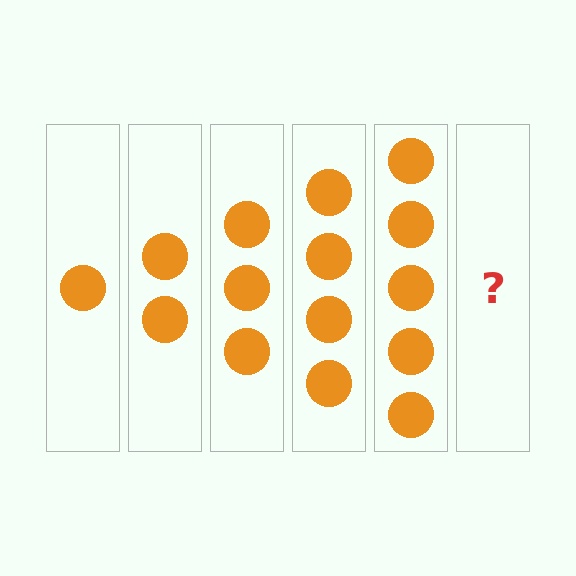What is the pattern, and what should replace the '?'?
The pattern is that each step adds one more circle. The '?' should be 6 circles.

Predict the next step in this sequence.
The next step is 6 circles.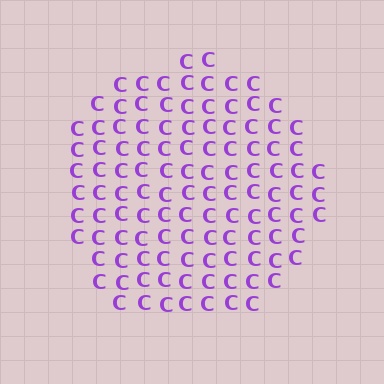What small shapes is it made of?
It is made of small letter C's.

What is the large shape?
The large shape is a circle.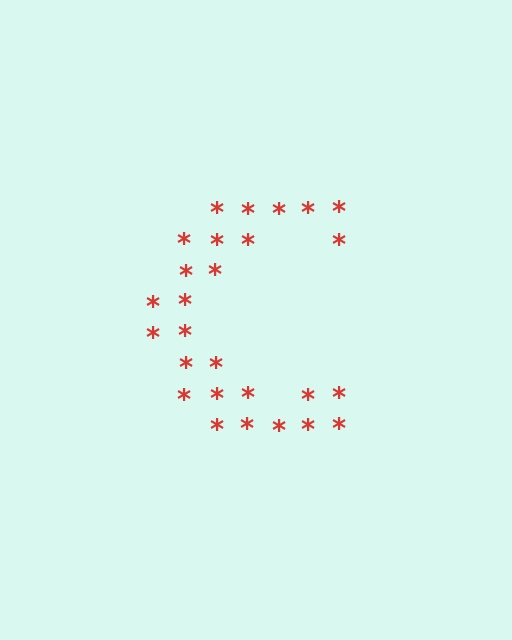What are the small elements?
The small elements are asterisks.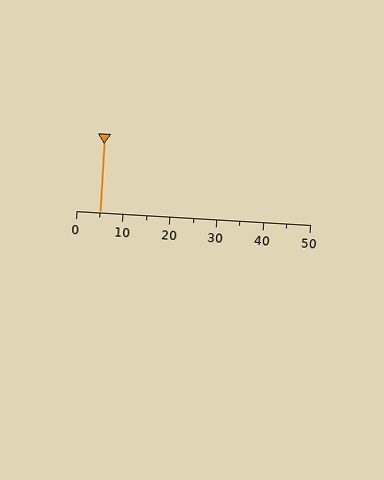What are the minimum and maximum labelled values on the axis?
The axis runs from 0 to 50.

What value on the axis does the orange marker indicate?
The marker indicates approximately 5.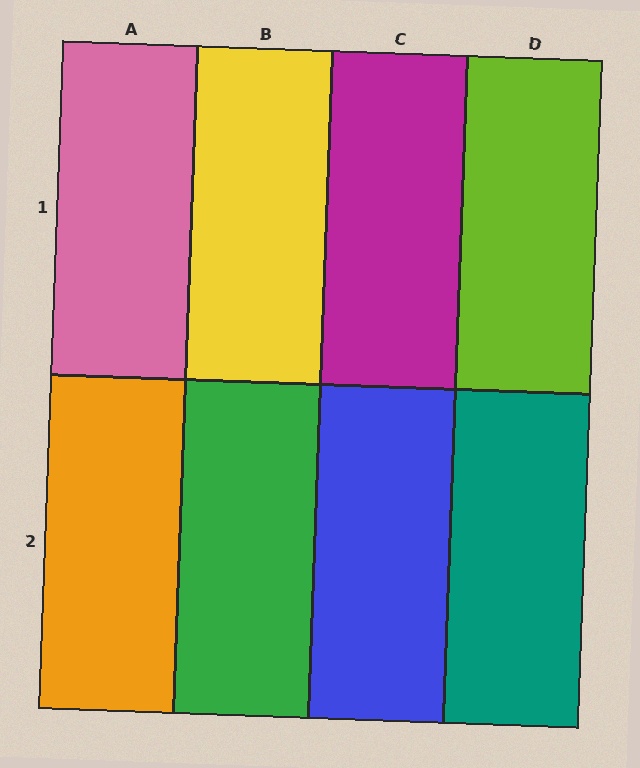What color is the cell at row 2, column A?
Orange.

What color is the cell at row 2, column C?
Blue.